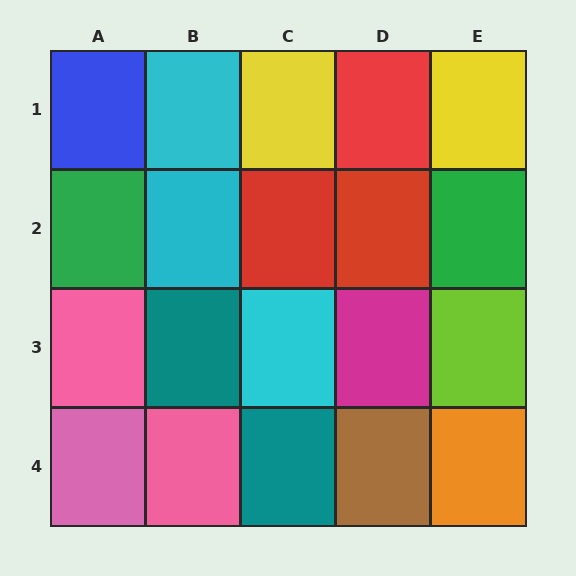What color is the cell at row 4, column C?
Teal.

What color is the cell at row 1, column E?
Yellow.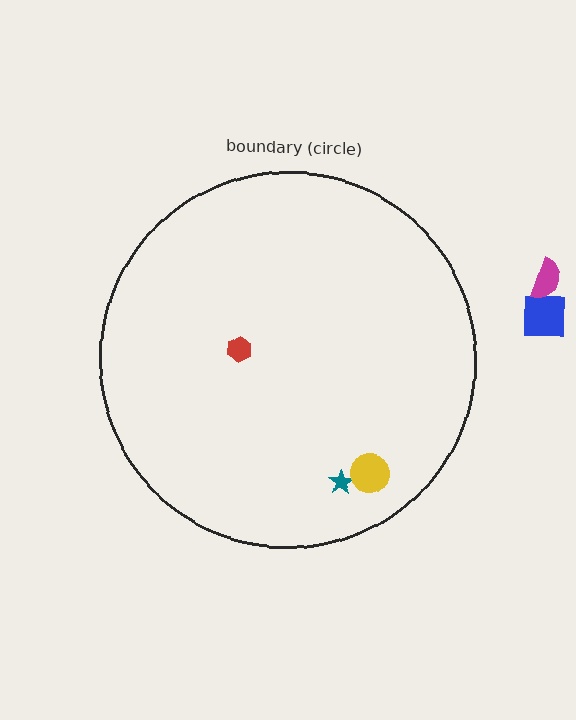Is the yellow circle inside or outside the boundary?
Inside.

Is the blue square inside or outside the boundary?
Outside.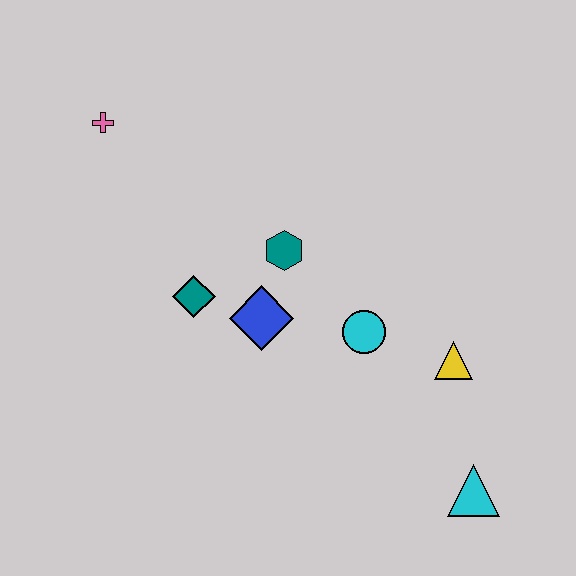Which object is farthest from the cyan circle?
The pink cross is farthest from the cyan circle.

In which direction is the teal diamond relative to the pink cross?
The teal diamond is below the pink cross.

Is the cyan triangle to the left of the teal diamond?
No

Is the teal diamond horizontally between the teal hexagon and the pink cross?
Yes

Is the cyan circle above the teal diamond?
No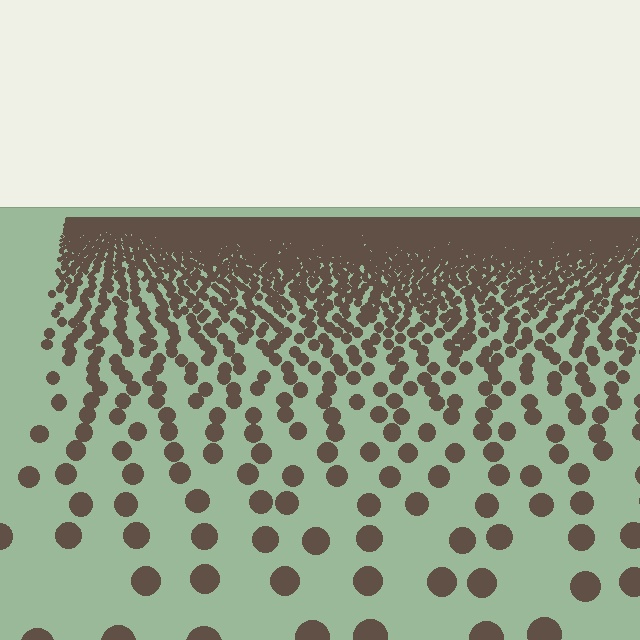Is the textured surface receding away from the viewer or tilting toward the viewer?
The surface is receding away from the viewer. Texture elements get smaller and denser toward the top.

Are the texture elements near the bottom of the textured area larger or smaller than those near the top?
Larger. Near the bottom, elements are closer to the viewer and appear at a bigger on-screen size.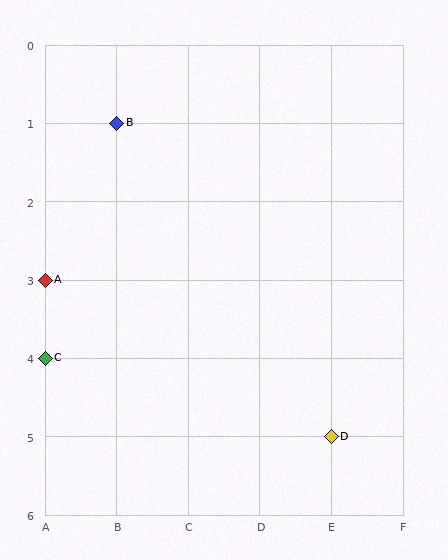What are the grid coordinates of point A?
Point A is at grid coordinates (A, 3).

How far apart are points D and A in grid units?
Points D and A are 4 columns and 2 rows apart (about 4.5 grid units diagonally).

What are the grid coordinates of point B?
Point B is at grid coordinates (B, 1).